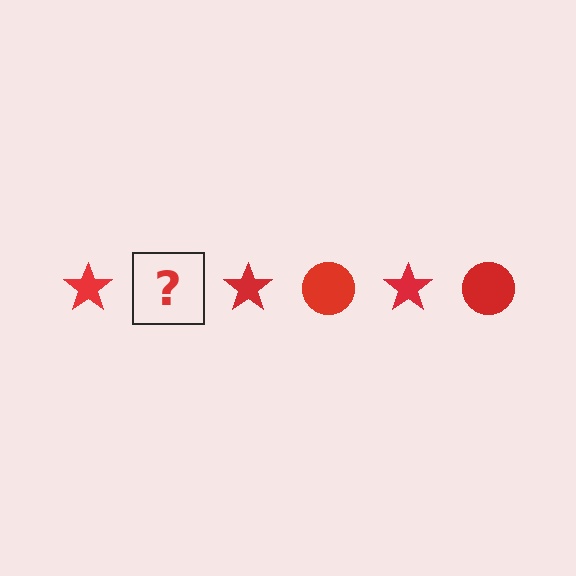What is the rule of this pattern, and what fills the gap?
The rule is that the pattern cycles through star, circle shapes in red. The gap should be filled with a red circle.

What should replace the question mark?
The question mark should be replaced with a red circle.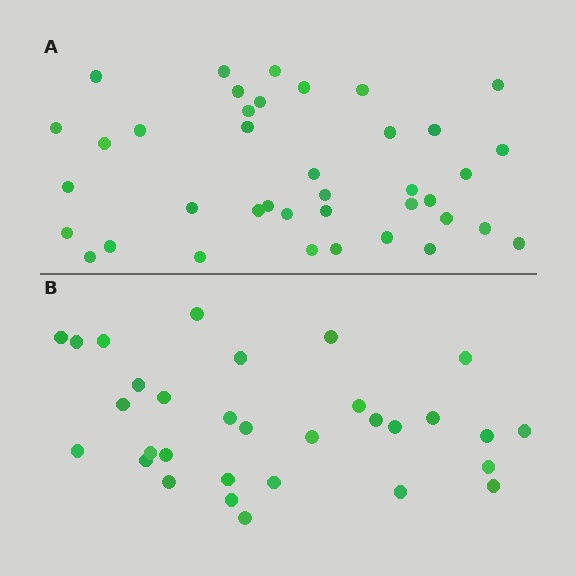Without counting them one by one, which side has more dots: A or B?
Region A (the top region) has more dots.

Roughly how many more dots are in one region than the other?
Region A has roughly 8 or so more dots than region B.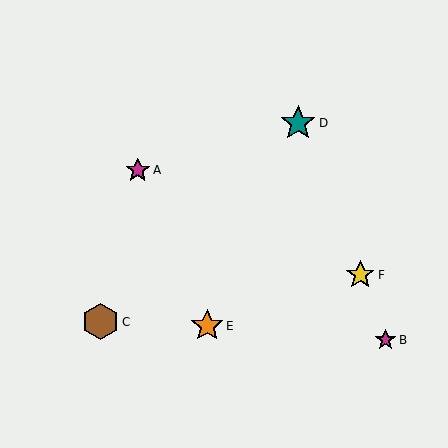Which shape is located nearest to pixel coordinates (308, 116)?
The teal star (labeled D) at (298, 123) is nearest to that location.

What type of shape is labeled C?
Shape C is a brown hexagon.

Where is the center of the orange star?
The center of the orange star is at (207, 326).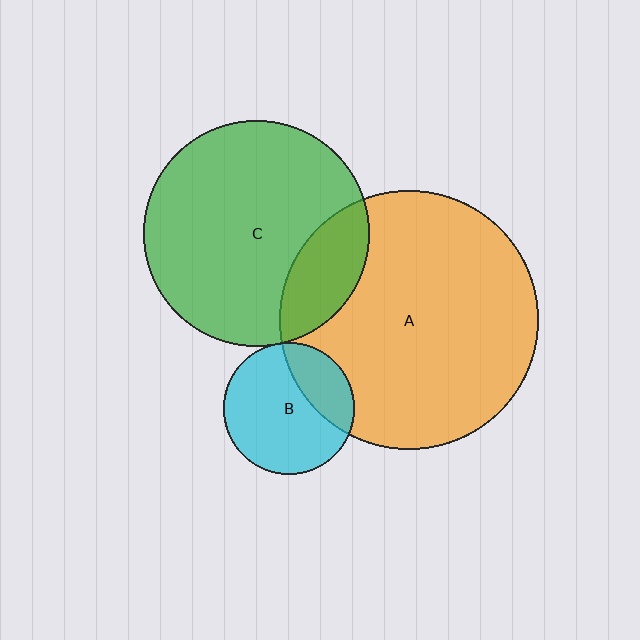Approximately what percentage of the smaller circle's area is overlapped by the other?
Approximately 25%.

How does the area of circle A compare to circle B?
Approximately 3.9 times.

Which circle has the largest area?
Circle A (orange).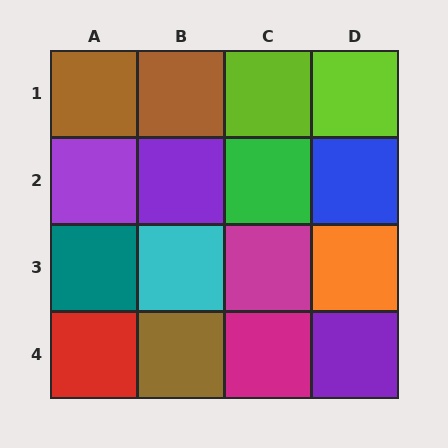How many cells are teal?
1 cell is teal.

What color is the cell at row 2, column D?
Blue.